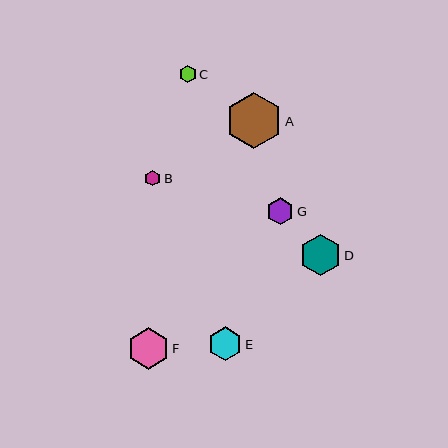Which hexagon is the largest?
Hexagon A is the largest with a size of approximately 56 pixels.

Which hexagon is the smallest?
Hexagon B is the smallest with a size of approximately 16 pixels.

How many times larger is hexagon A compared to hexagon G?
Hexagon A is approximately 2.1 times the size of hexagon G.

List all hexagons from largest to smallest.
From largest to smallest: A, F, D, E, G, C, B.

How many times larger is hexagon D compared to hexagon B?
Hexagon D is approximately 2.6 times the size of hexagon B.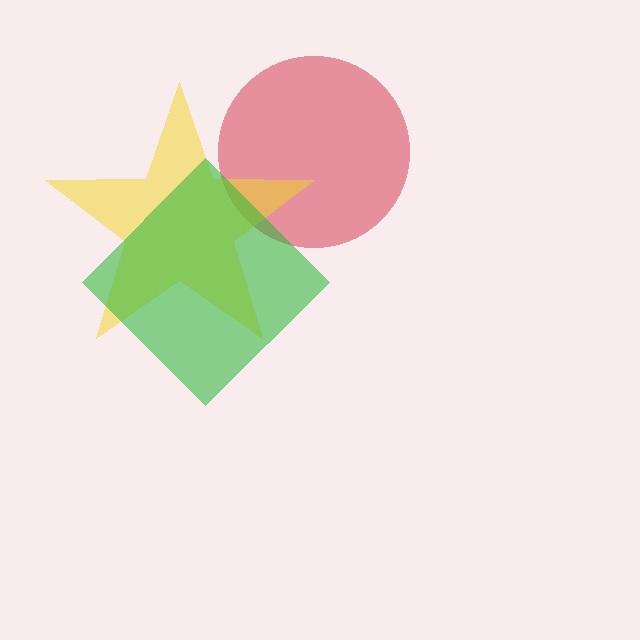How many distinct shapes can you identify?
There are 3 distinct shapes: a red circle, a yellow star, a green diamond.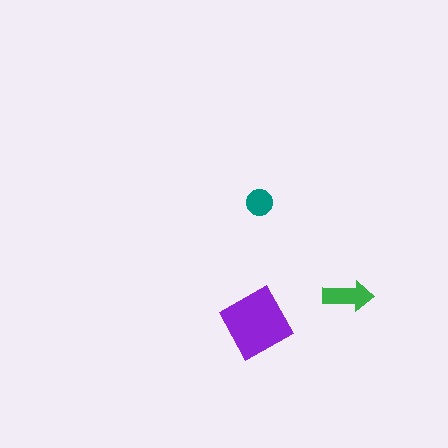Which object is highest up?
The teal circle is topmost.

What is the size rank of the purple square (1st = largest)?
1st.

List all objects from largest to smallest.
The purple square, the green arrow, the teal circle.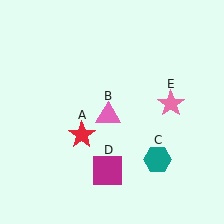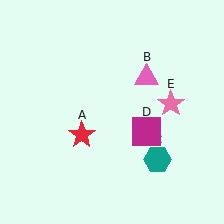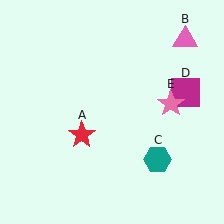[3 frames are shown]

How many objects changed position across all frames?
2 objects changed position: pink triangle (object B), magenta square (object D).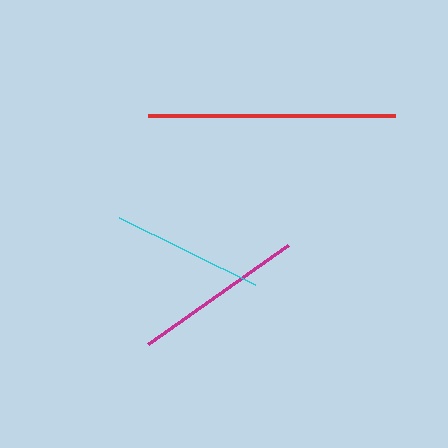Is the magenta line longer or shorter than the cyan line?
The magenta line is longer than the cyan line.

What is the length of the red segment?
The red segment is approximately 248 pixels long.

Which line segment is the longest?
The red line is the longest at approximately 248 pixels.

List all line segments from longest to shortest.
From longest to shortest: red, magenta, cyan.